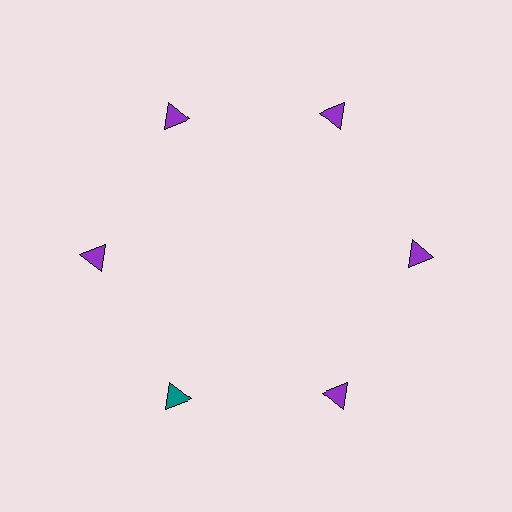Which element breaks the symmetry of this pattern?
The teal triangle at roughly the 7 o'clock position breaks the symmetry. All other shapes are purple triangles.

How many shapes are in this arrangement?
There are 6 shapes arranged in a ring pattern.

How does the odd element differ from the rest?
It has a different color: teal instead of purple.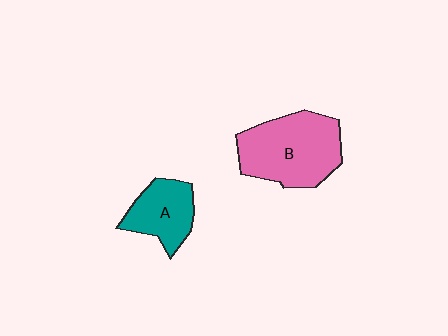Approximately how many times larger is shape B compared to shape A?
Approximately 1.7 times.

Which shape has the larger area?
Shape B (pink).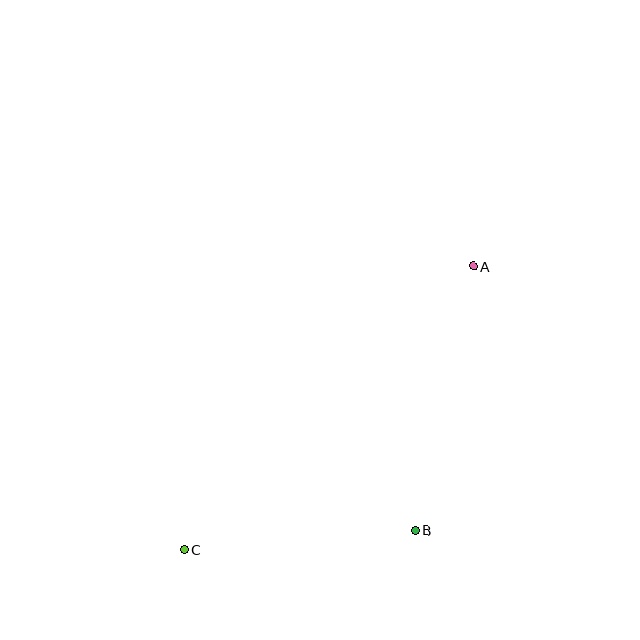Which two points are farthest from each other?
Points A and C are farthest from each other.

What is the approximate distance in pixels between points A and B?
The distance between A and B is approximately 270 pixels.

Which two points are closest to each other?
Points B and C are closest to each other.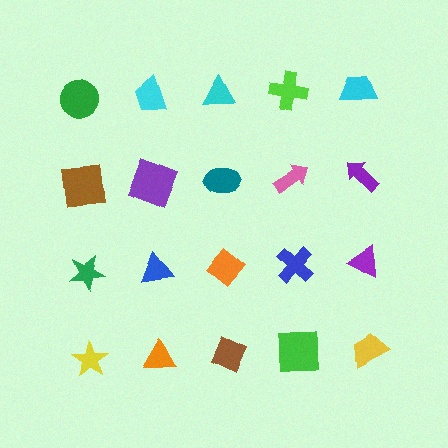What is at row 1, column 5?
A cyan trapezoid.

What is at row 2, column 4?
A pink arrow.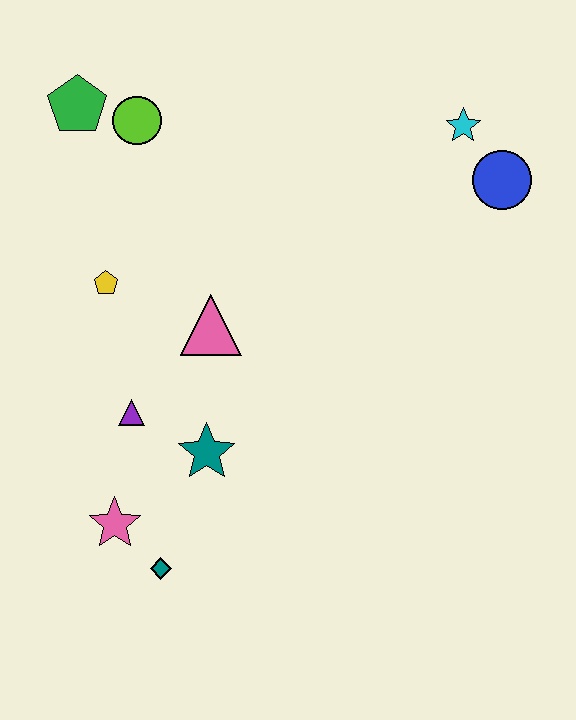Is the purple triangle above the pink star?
Yes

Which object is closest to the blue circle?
The cyan star is closest to the blue circle.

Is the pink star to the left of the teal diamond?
Yes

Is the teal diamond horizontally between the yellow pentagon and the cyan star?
Yes